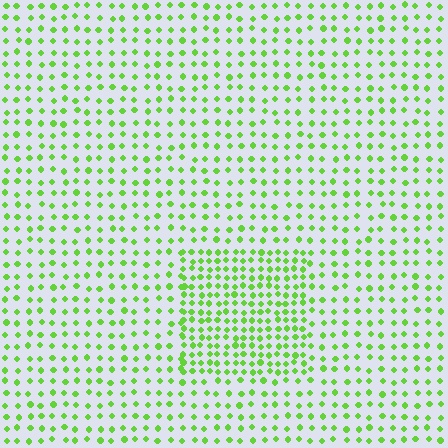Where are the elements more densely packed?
The elements are more densely packed inside the rectangle boundary.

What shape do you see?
I see a rectangle.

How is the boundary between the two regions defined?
The boundary is defined by a change in element density (approximately 1.9x ratio). All elements are the same color, size, and shape.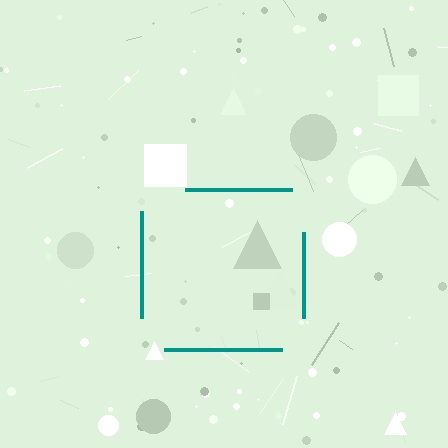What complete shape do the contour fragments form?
The contour fragments form a square.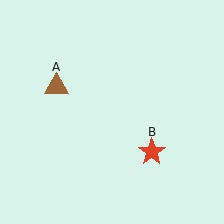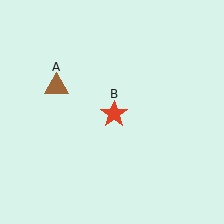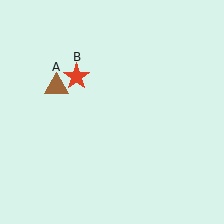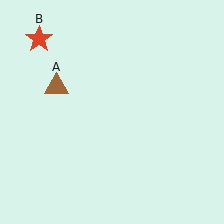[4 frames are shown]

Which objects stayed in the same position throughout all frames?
Brown triangle (object A) remained stationary.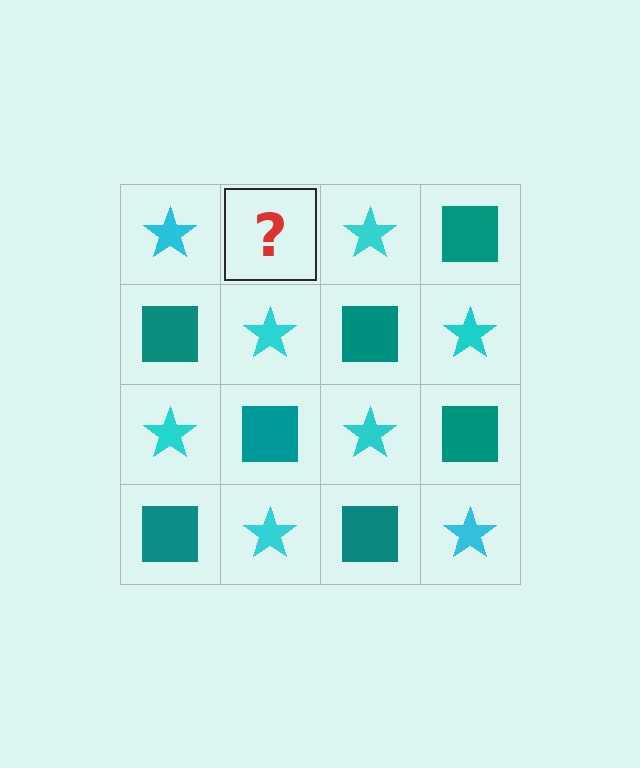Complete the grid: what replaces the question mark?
The question mark should be replaced with a teal square.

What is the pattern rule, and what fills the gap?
The rule is that it alternates cyan star and teal square in a checkerboard pattern. The gap should be filled with a teal square.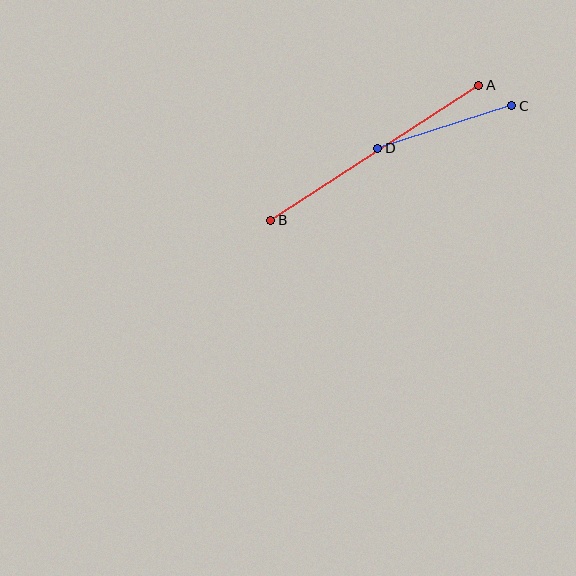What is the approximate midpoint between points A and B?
The midpoint is at approximately (375, 153) pixels.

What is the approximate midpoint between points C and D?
The midpoint is at approximately (445, 127) pixels.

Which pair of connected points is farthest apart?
Points A and B are farthest apart.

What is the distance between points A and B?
The distance is approximately 247 pixels.